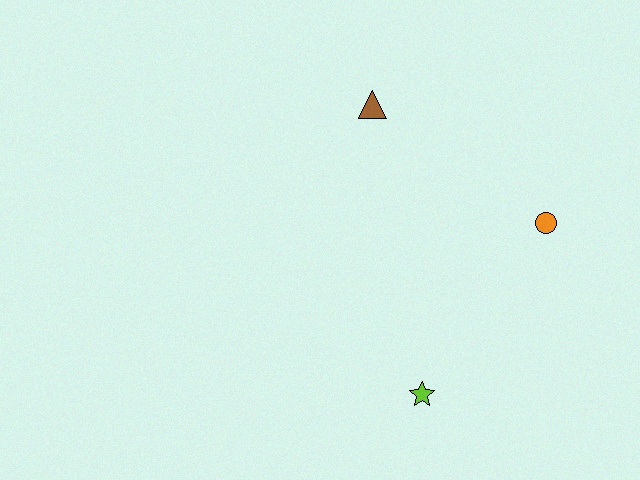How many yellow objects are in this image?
There are no yellow objects.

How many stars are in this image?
There is 1 star.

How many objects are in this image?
There are 3 objects.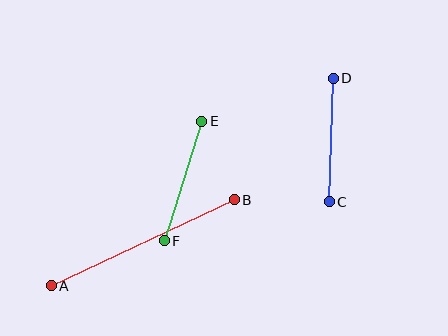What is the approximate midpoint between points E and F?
The midpoint is at approximately (183, 181) pixels.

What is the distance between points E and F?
The distance is approximately 125 pixels.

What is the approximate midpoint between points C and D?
The midpoint is at approximately (331, 140) pixels.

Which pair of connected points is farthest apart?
Points A and B are farthest apart.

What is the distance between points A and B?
The distance is approximately 202 pixels.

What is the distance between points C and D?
The distance is approximately 124 pixels.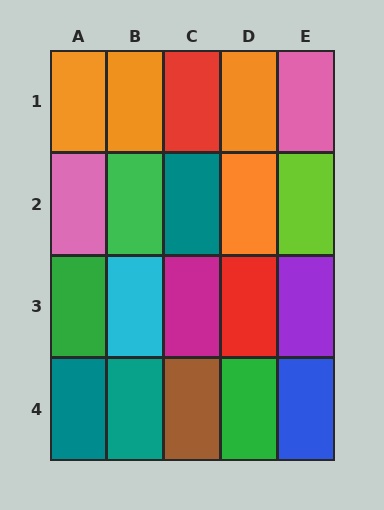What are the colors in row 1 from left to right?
Orange, orange, red, orange, pink.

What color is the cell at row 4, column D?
Green.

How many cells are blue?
1 cell is blue.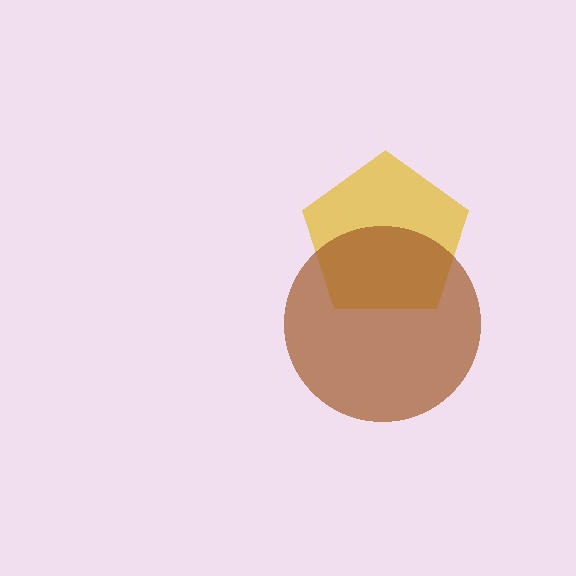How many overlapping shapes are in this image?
There are 2 overlapping shapes in the image.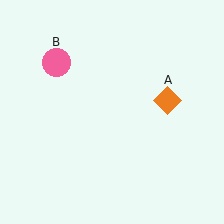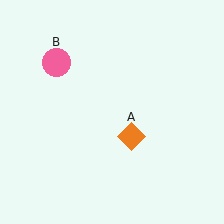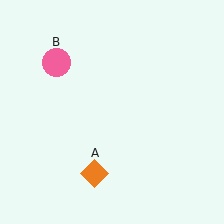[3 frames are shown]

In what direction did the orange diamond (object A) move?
The orange diamond (object A) moved down and to the left.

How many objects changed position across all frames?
1 object changed position: orange diamond (object A).